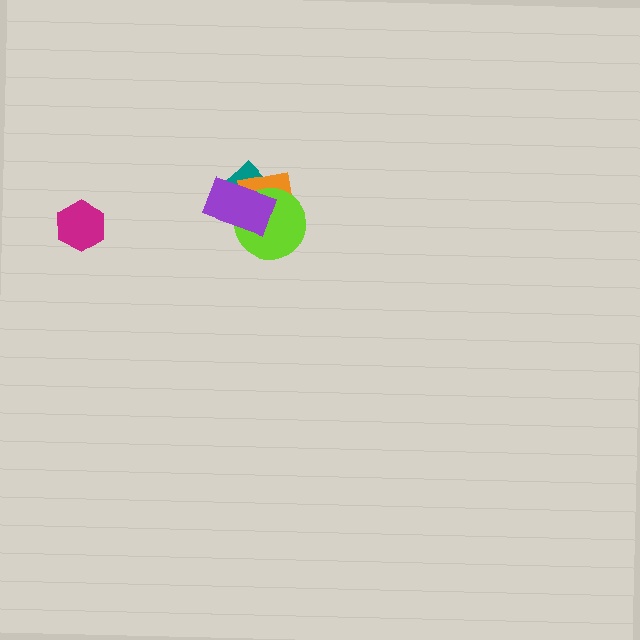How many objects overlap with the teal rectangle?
3 objects overlap with the teal rectangle.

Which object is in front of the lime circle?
The purple rectangle is in front of the lime circle.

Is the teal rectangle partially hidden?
Yes, it is partially covered by another shape.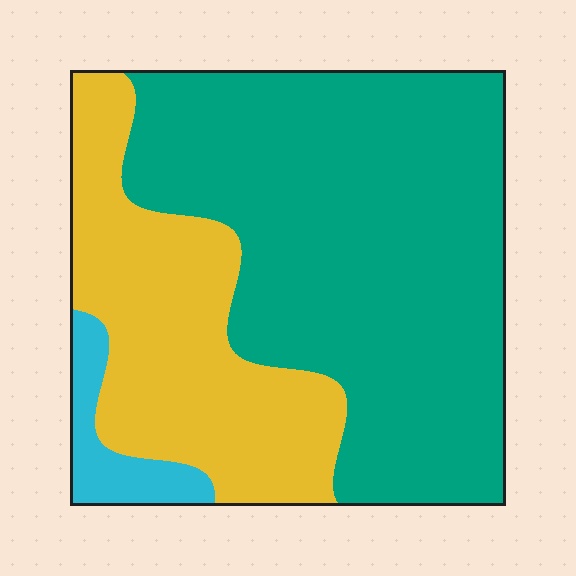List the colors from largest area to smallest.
From largest to smallest: teal, yellow, cyan.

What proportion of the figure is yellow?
Yellow covers about 30% of the figure.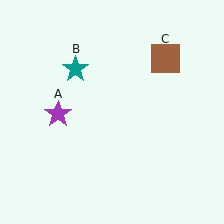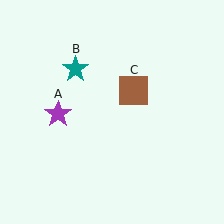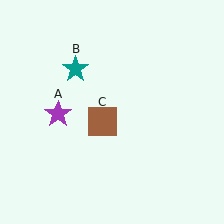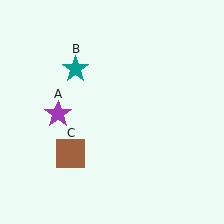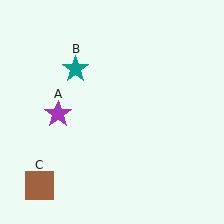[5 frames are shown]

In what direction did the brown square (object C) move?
The brown square (object C) moved down and to the left.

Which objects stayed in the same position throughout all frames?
Purple star (object A) and teal star (object B) remained stationary.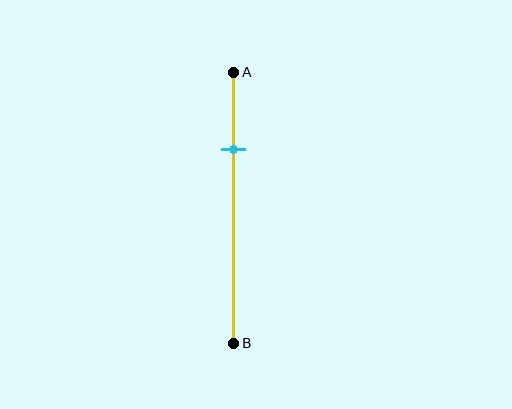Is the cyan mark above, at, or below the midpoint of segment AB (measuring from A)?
The cyan mark is above the midpoint of segment AB.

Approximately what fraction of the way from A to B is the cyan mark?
The cyan mark is approximately 30% of the way from A to B.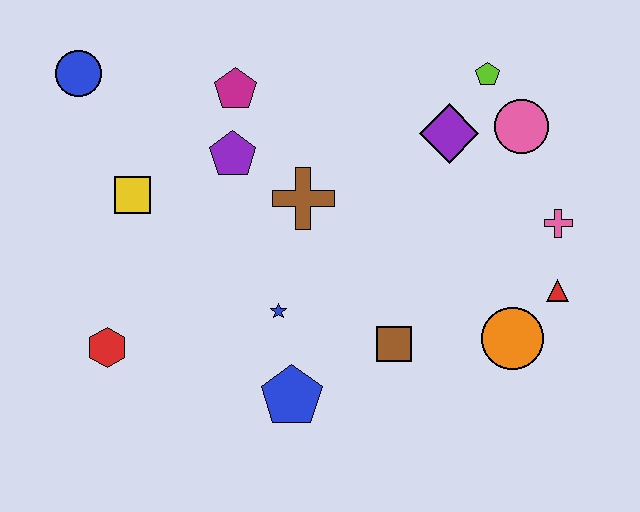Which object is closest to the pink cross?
The red triangle is closest to the pink cross.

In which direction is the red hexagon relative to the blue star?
The red hexagon is to the left of the blue star.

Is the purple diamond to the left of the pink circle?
Yes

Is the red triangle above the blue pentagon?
Yes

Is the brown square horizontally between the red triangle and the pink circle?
No